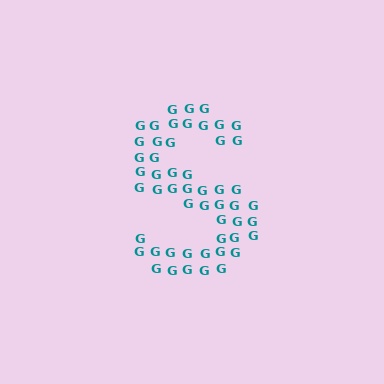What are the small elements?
The small elements are letter G's.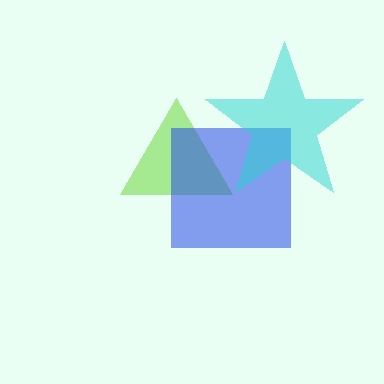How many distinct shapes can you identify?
There are 3 distinct shapes: a lime triangle, a blue square, a cyan star.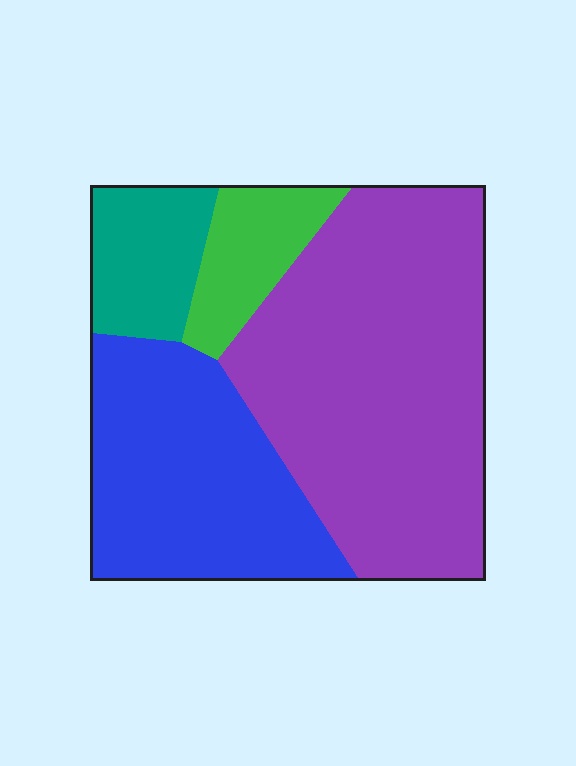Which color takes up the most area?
Purple, at roughly 50%.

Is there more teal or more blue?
Blue.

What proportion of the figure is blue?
Blue takes up about one third (1/3) of the figure.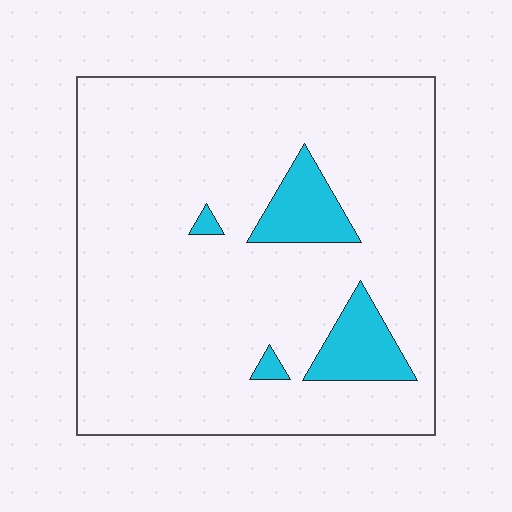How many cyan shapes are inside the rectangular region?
4.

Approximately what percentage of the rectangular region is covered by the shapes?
Approximately 10%.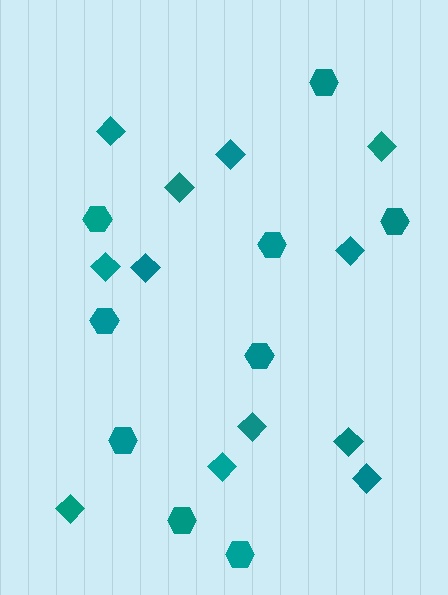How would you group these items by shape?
There are 2 groups: one group of hexagons (9) and one group of diamonds (12).